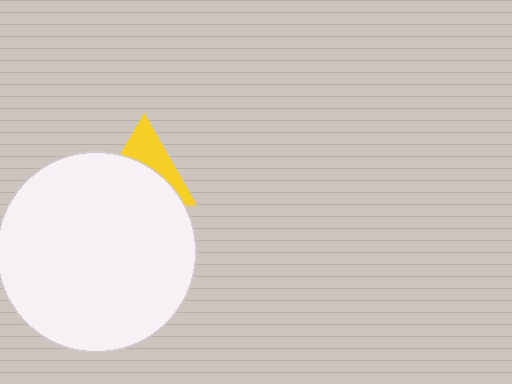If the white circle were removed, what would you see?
You would see the complete yellow triangle.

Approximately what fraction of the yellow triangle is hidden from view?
Roughly 60% of the yellow triangle is hidden behind the white circle.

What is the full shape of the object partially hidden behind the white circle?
The partially hidden object is a yellow triangle.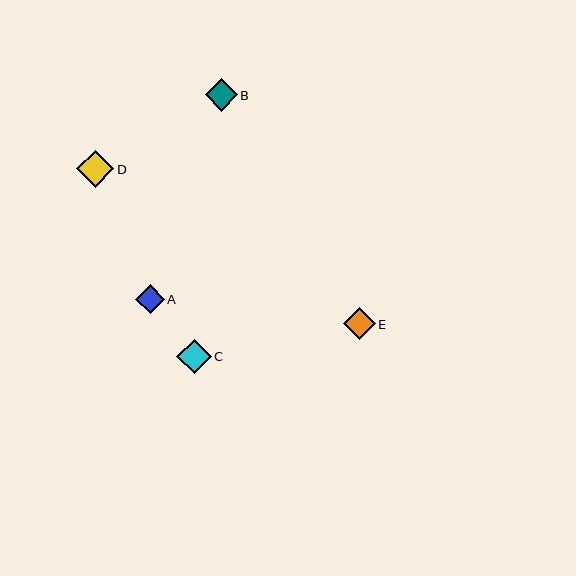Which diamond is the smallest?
Diamond A is the smallest with a size of approximately 28 pixels.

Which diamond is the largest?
Diamond D is the largest with a size of approximately 37 pixels.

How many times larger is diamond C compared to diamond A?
Diamond C is approximately 1.2 times the size of diamond A.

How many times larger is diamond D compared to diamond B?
Diamond D is approximately 1.2 times the size of diamond B.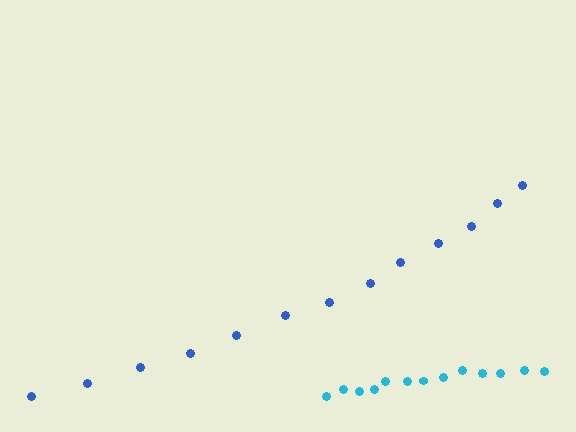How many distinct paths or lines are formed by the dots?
There are 2 distinct paths.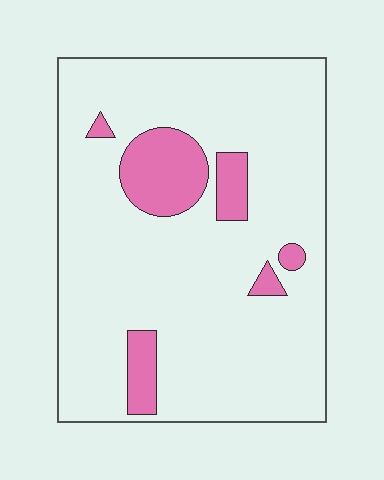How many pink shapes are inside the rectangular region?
6.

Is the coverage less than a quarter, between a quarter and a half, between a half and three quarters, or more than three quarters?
Less than a quarter.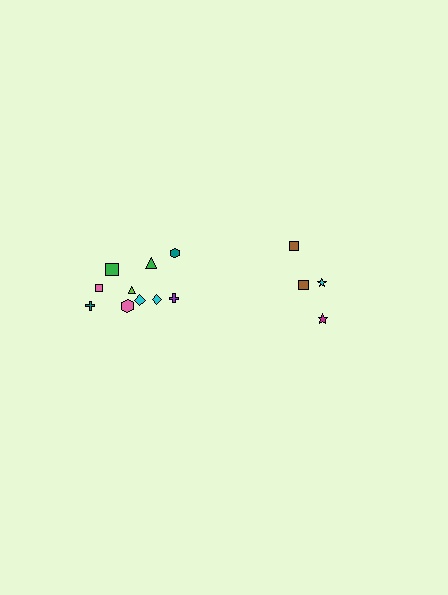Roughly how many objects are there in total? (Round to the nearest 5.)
Roughly 15 objects in total.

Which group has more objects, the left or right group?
The left group.